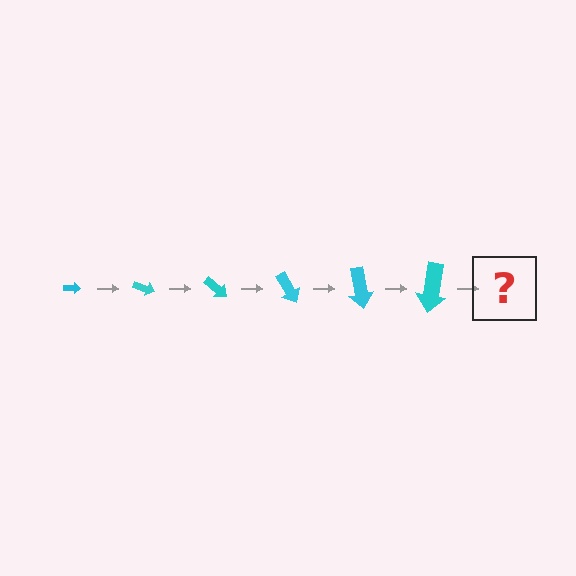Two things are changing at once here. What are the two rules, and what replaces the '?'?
The two rules are that the arrow grows larger each step and it rotates 20 degrees each step. The '?' should be an arrow, larger than the previous one and rotated 120 degrees from the start.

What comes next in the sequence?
The next element should be an arrow, larger than the previous one and rotated 120 degrees from the start.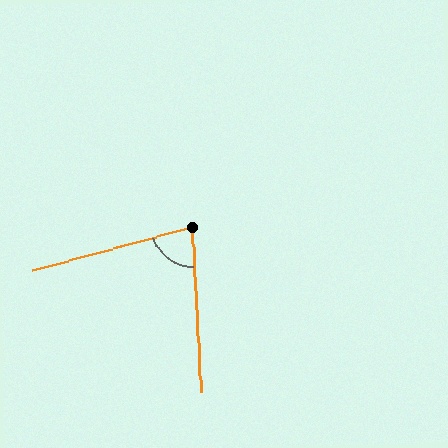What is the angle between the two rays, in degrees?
Approximately 78 degrees.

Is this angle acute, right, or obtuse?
It is acute.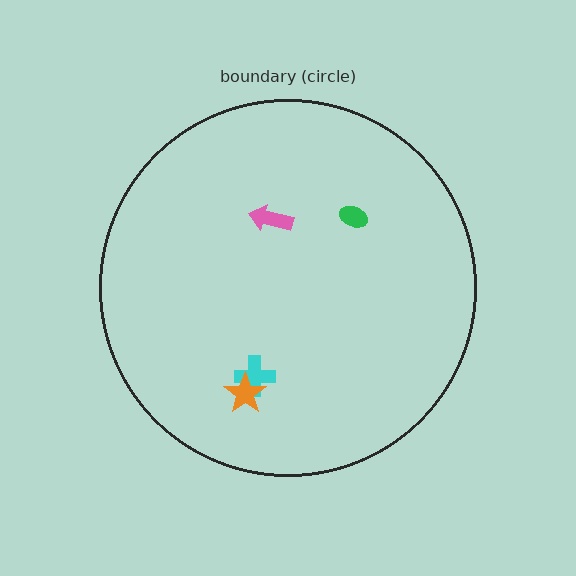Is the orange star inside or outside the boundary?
Inside.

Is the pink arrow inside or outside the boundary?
Inside.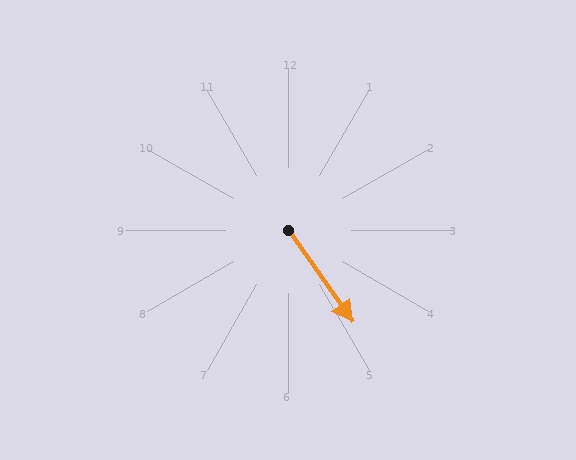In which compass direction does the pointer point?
Southeast.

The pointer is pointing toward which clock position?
Roughly 5 o'clock.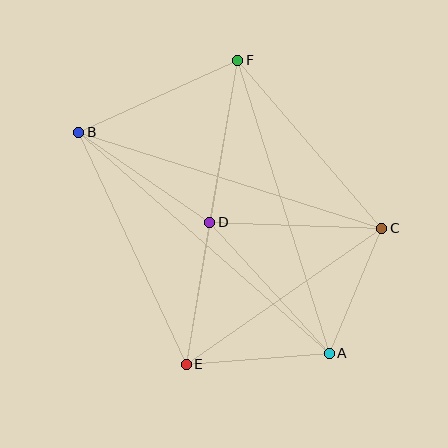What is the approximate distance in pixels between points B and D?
The distance between B and D is approximately 159 pixels.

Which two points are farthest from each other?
Points A and B are farthest from each other.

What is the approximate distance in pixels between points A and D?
The distance between A and D is approximately 178 pixels.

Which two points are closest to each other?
Points A and C are closest to each other.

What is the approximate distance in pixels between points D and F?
The distance between D and F is approximately 164 pixels.